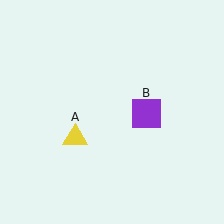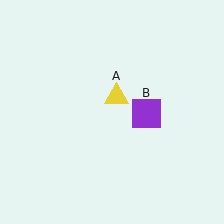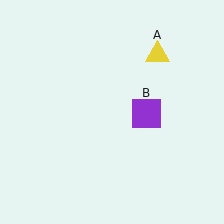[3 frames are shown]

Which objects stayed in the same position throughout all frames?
Purple square (object B) remained stationary.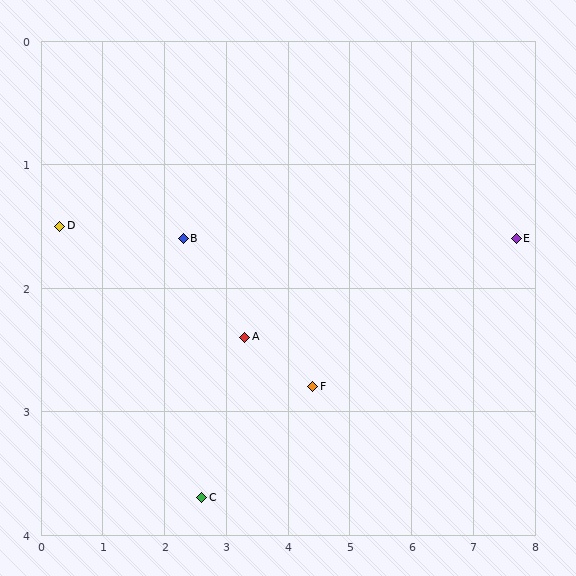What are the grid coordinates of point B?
Point B is at approximately (2.3, 1.6).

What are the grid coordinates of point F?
Point F is at approximately (4.4, 2.8).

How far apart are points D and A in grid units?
Points D and A are about 3.1 grid units apart.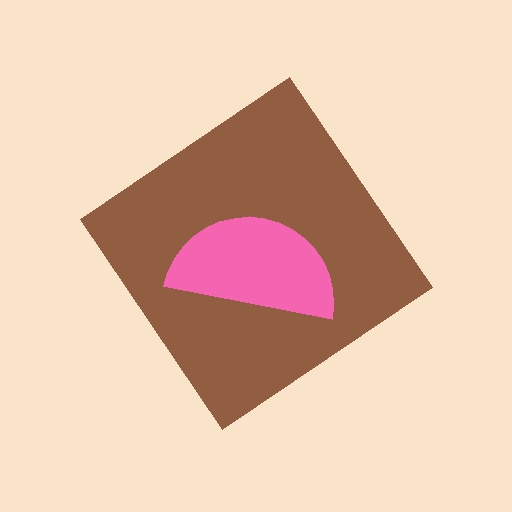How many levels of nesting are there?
2.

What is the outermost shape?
The brown diamond.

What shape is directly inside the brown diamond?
The pink semicircle.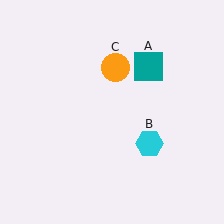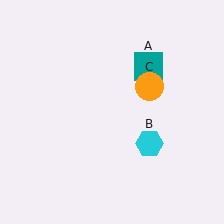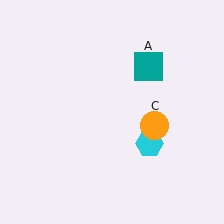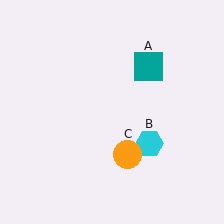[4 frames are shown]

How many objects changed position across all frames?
1 object changed position: orange circle (object C).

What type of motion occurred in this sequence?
The orange circle (object C) rotated clockwise around the center of the scene.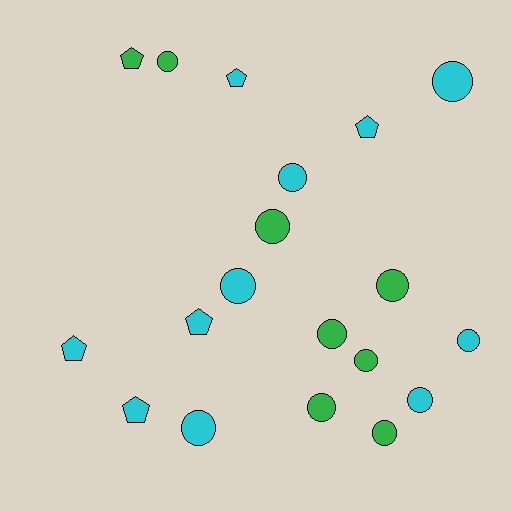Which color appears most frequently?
Cyan, with 11 objects.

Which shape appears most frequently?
Circle, with 13 objects.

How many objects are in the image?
There are 19 objects.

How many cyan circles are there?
There are 6 cyan circles.